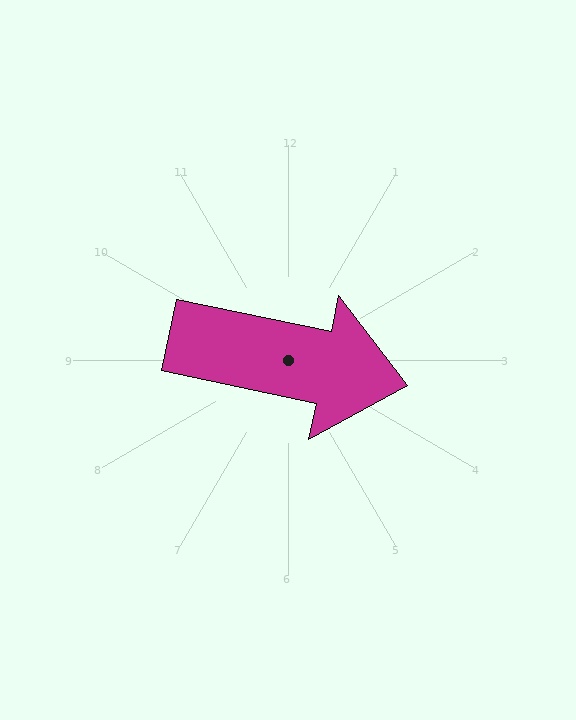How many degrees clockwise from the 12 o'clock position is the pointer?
Approximately 102 degrees.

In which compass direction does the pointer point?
East.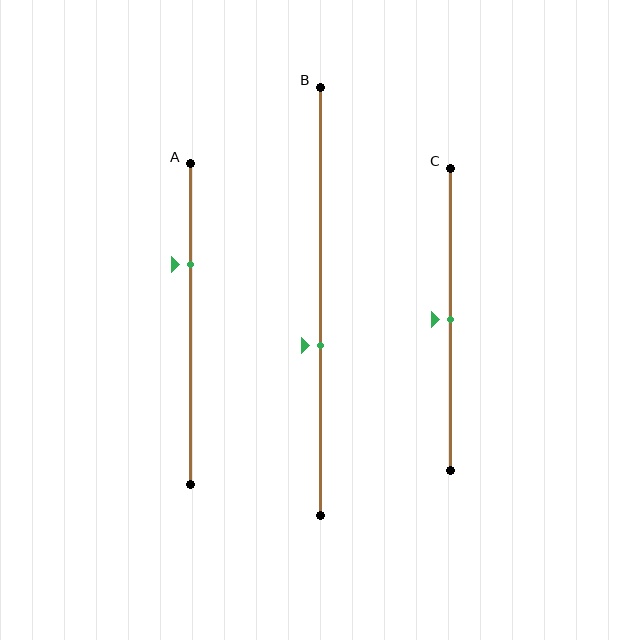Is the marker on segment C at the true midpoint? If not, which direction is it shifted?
Yes, the marker on segment C is at the true midpoint.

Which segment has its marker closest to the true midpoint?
Segment C has its marker closest to the true midpoint.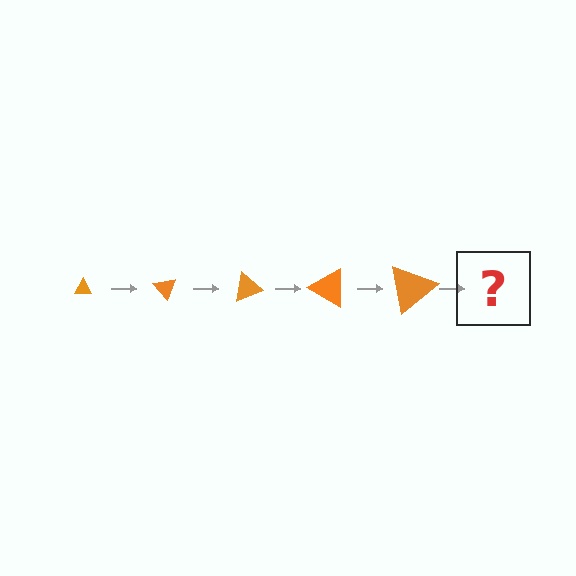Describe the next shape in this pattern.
It should be a triangle, larger than the previous one and rotated 250 degrees from the start.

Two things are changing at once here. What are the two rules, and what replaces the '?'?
The two rules are that the triangle grows larger each step and it rotates 50 degrees each step. The '?' should be a triangle, larger than the previous one and rotated 250 degrees from the start.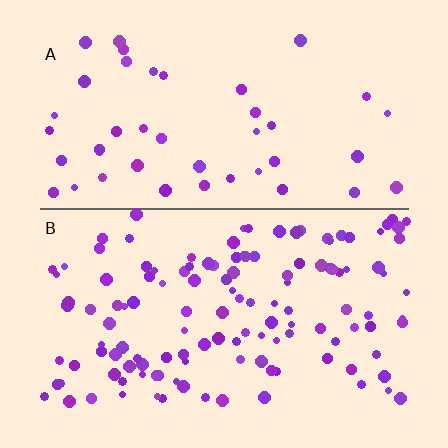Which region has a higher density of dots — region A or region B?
B (the bottom).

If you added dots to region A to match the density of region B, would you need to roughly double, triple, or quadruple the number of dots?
Approximately triple.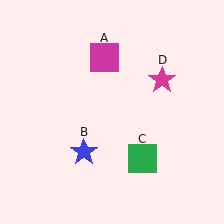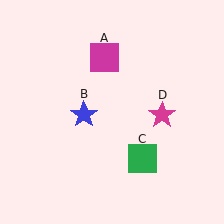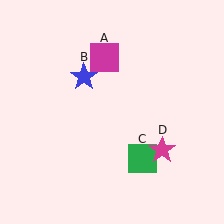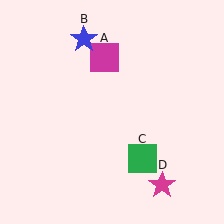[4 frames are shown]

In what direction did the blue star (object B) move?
The blue star (object B) moved up.